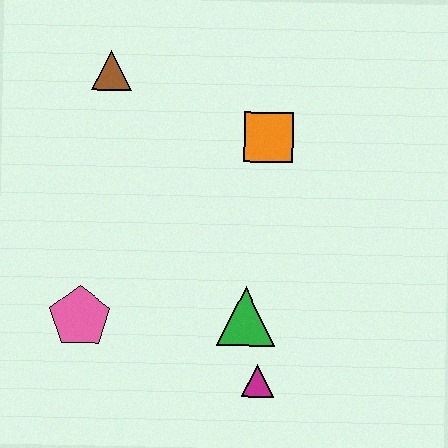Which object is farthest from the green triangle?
The brown triangle is farthest from the green triangle.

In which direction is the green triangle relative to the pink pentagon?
The green triangle is to the right of the pink pentagon.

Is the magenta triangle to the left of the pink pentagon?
No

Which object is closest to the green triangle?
The magenta triangle is closest to the green triangle.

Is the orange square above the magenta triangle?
Yes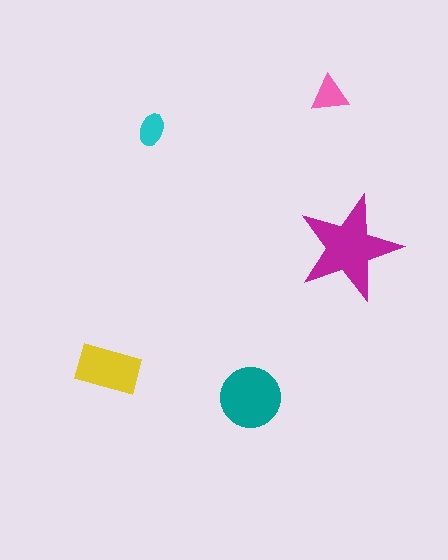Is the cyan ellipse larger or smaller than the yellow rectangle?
Smaller.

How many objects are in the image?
There are 5 objects in the image.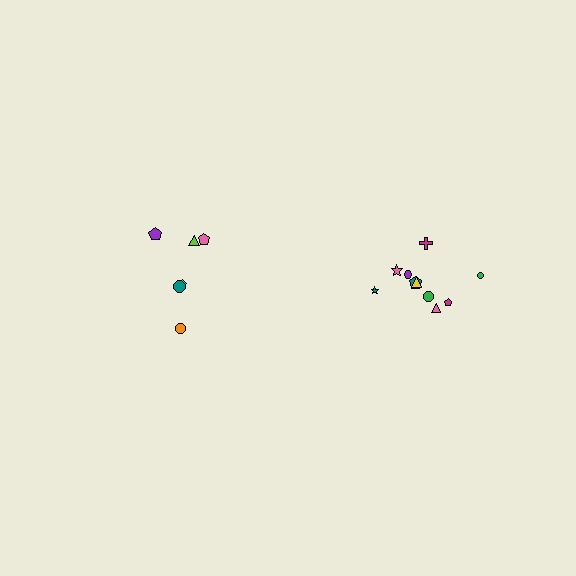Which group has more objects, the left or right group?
The right group.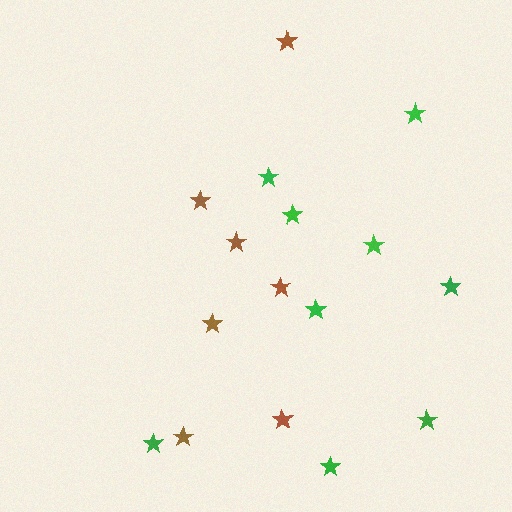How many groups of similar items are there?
There are 2 groups: one group of green stars (9) and one group of brown stars (7).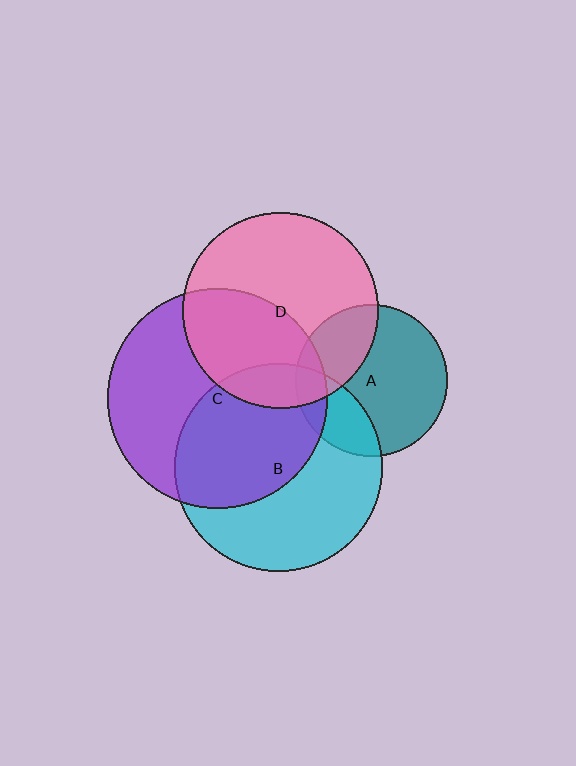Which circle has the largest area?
Circle C (purple).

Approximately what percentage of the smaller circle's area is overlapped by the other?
Approximately 50%.